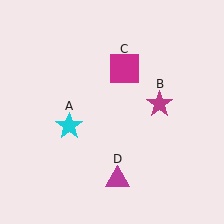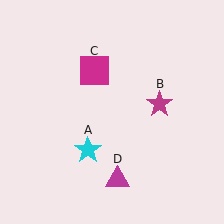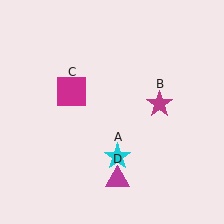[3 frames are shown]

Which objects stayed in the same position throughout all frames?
Magenta star (object B) and magenta triangle (object D) remained stationary.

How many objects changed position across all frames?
2 objects changed position: cyan star (object A), magenta square (object C).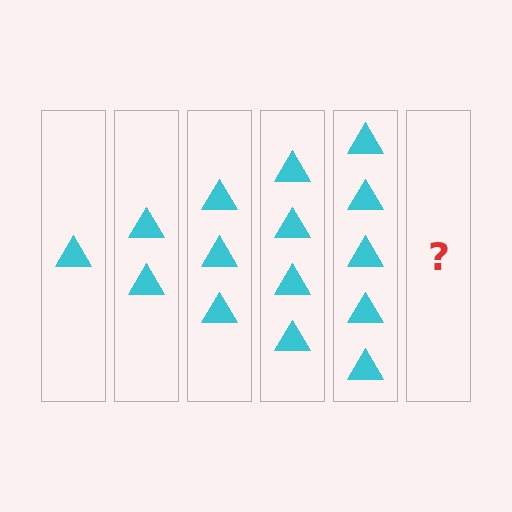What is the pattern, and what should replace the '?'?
The pattern is that each step adds one more triangle. The '?' should be 6 triangles.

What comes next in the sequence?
The next element should be 6 triangles.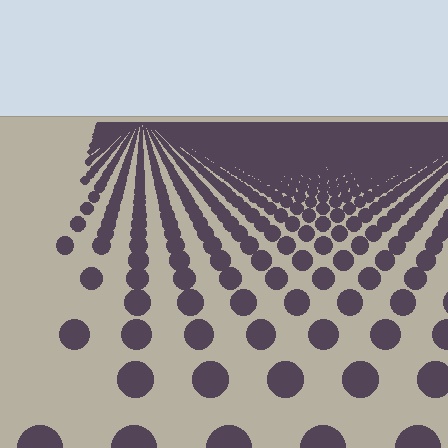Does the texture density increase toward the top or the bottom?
Density increases toward the top.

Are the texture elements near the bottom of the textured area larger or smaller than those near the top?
Larger. Near the bottom, elements are closer to the viewer and appear at a bigger on-screen size.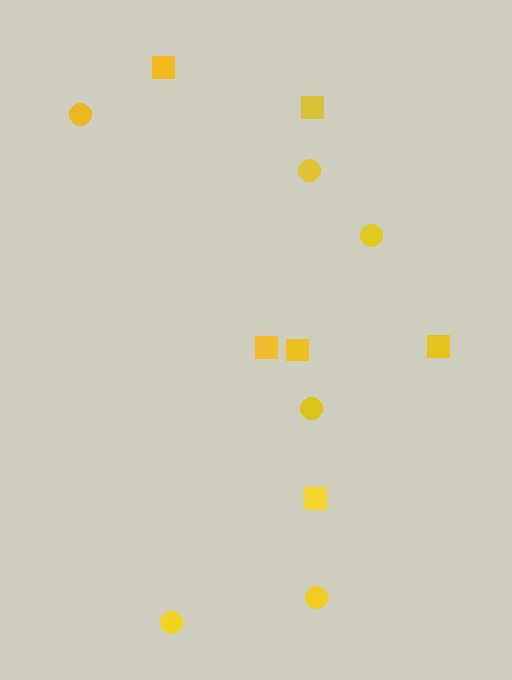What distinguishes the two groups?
There are 2 groups: one group of circles (6) and one group of squares (6).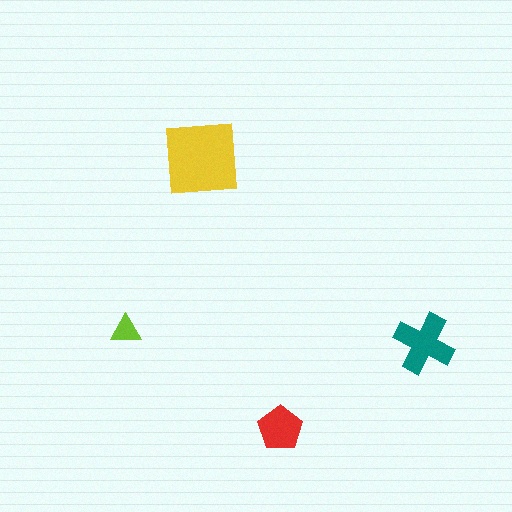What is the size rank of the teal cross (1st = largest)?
2nd.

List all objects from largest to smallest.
The yellow square, the teal cross, the red pentagon, the lime triangle.